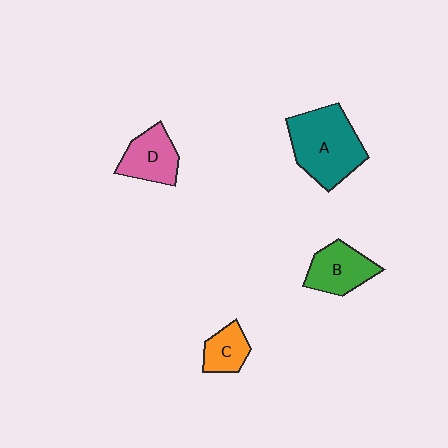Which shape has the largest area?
Shape A (teal).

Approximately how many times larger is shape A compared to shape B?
Approximately 1.7 times.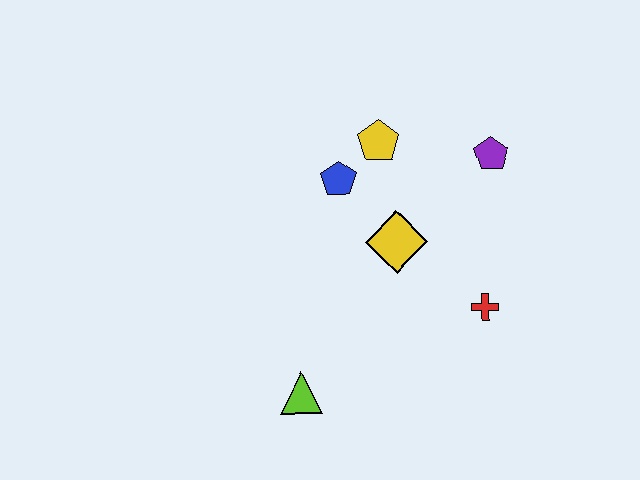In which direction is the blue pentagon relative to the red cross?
The blue pentagon is to the left of the red cross.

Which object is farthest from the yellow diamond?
The lime triangle is farthest from the yellow diamond.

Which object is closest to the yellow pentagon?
The blue pentagon is closest to the yellow pentagon.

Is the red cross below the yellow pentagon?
Yes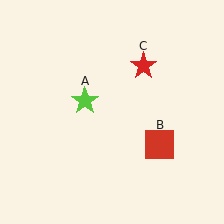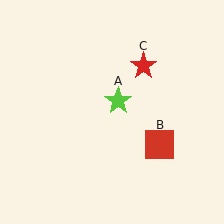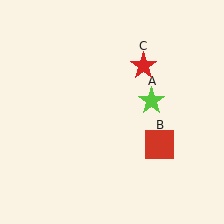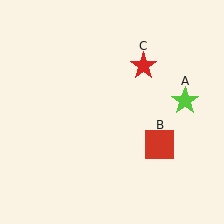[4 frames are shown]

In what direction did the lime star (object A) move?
The lime star (object A) moved right.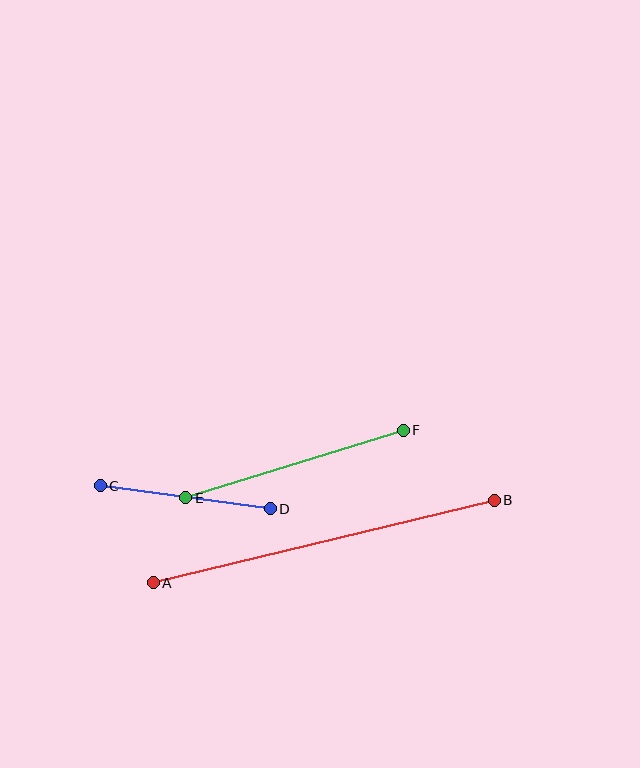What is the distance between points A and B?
The distance is approximately 351 pixels.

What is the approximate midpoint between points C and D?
The midpoint is at approximately (185, 497) pixels.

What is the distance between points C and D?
The distance is approximately 171 pixels.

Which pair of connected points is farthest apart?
Points A and B are farthest apart.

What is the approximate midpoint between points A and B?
The midpoint is at approximately (324, 542) pixels.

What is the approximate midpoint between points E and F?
The midpoint is at approximately (294, 464) pixels.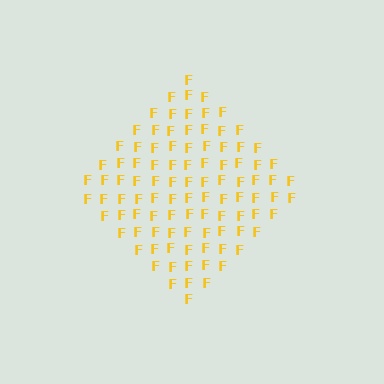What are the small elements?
The small elements are letter F's.